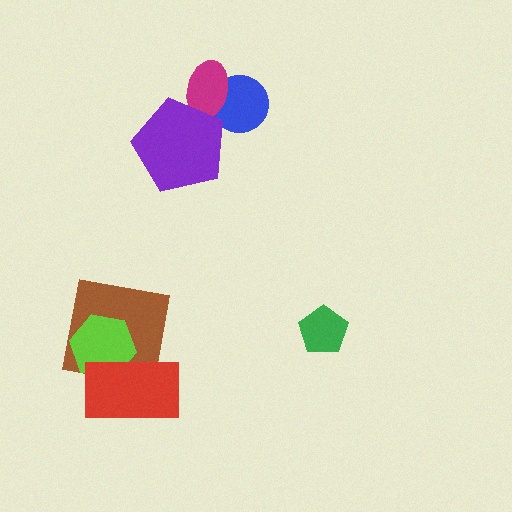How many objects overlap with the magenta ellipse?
2 objects overlap with the magenta ellipse.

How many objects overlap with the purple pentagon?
1 object overlaps with the purple pentagon.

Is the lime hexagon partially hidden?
Yes, it is partially covered by another shape.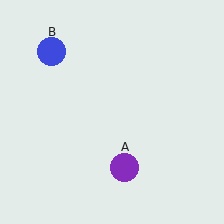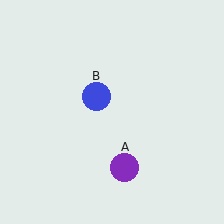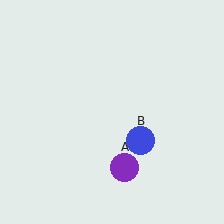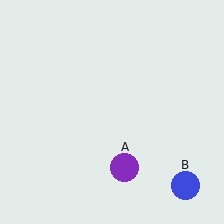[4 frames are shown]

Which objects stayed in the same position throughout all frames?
Purple circle (object A) remained stationary.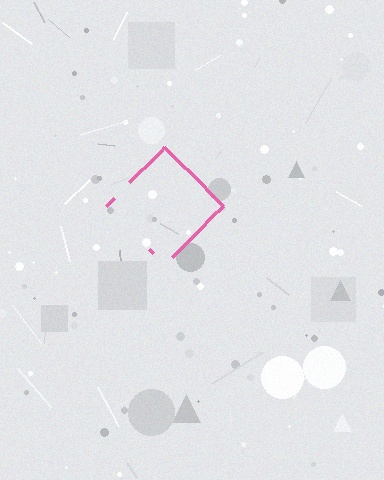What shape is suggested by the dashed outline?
The dashed outline suggests a diamond.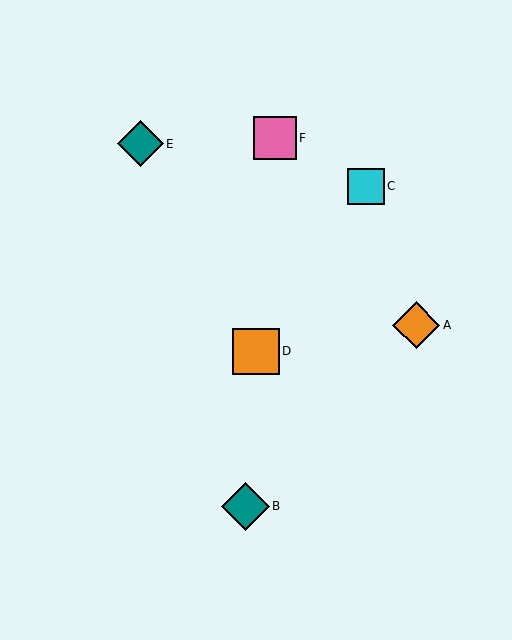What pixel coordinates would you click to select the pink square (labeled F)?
Click at (275, 138) to select the pink square F.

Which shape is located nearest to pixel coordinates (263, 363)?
The orange square (labeled D) at (256, 351) is nearest to that location.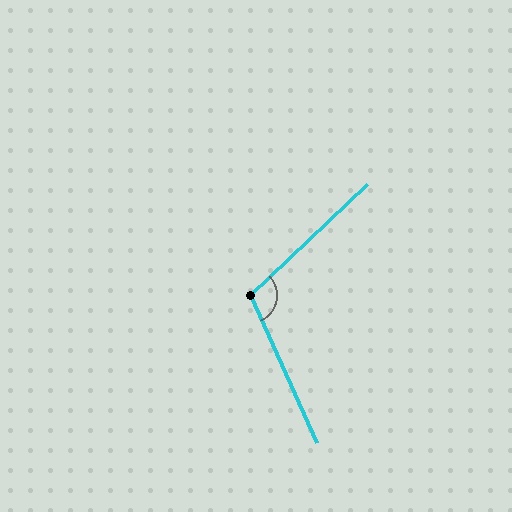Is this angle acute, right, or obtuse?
It is obtuse.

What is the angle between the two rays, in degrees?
Approximately 109 degrees.